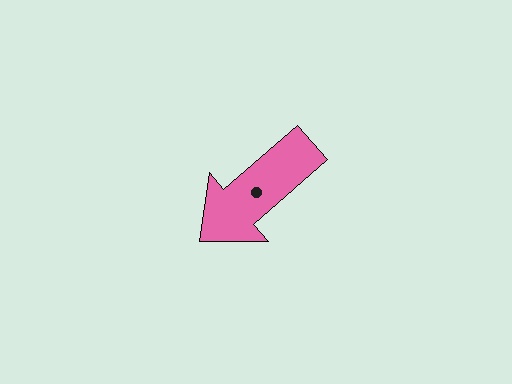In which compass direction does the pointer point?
Southwest.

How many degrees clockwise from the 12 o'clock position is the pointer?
Approximately 229 degrees.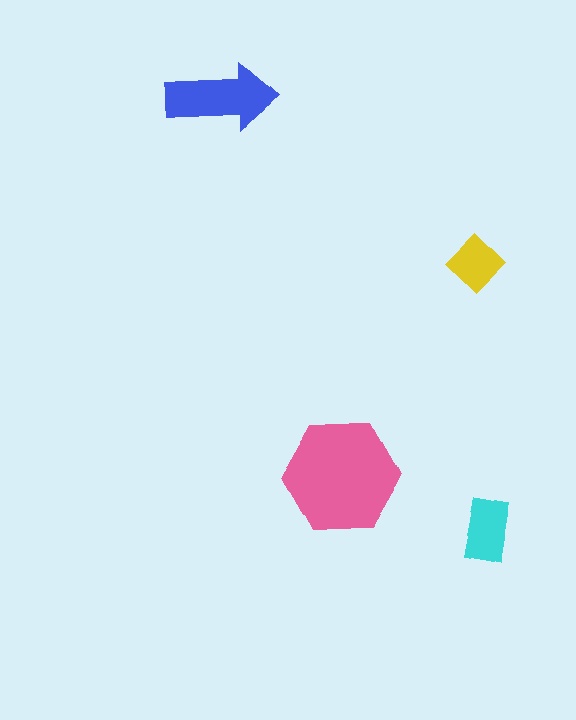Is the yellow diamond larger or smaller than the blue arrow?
Smaller.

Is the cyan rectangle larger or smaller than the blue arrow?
Smaller.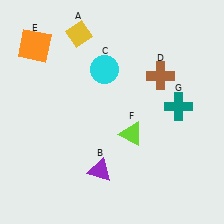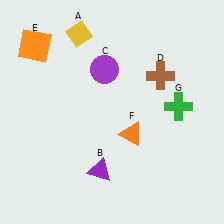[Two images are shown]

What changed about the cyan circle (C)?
In Image 1, C is cyan. In Image 2, it changed to purple.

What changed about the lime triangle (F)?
In Image 1, F is lime. In Image 2, it changed to orange.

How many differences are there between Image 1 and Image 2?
There are 3 differences between the two images.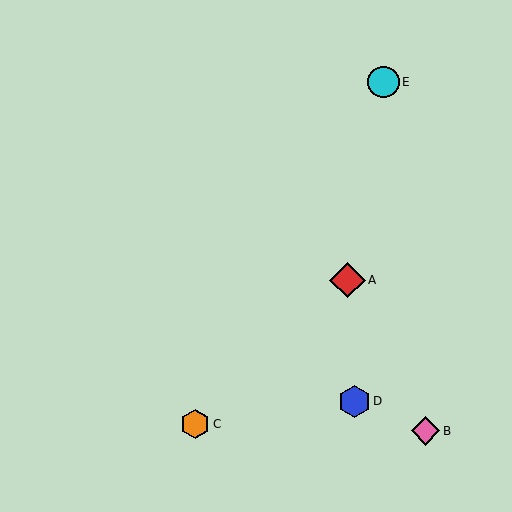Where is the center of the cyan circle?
The center of the cyan circle is at (383, 82).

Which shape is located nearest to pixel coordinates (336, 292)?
The red diamond (labeled A) at (347, 280) is nearest to that location.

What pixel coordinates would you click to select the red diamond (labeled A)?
Click at (347, 280) to select the red diamond A.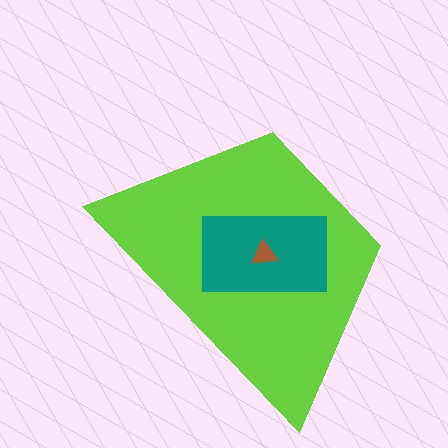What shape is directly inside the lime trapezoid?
The teal rectangle.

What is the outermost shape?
The lime trapezoid.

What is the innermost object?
The brown triangle.